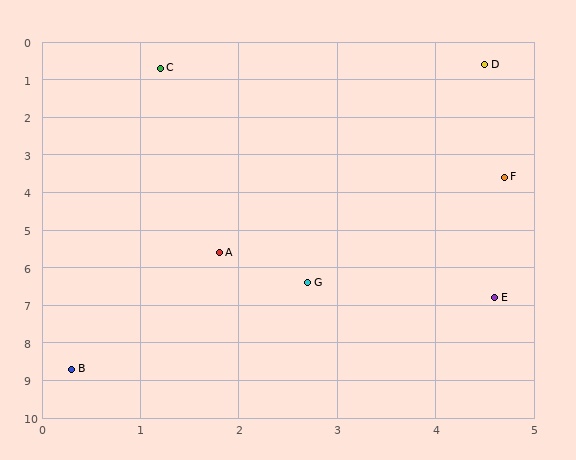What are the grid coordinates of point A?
Point A is at approximately (1.8, 5.6).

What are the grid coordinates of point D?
Point D is at approximately (4.5, 0.6).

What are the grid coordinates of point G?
Point G is at approximately (2.7, 6.4).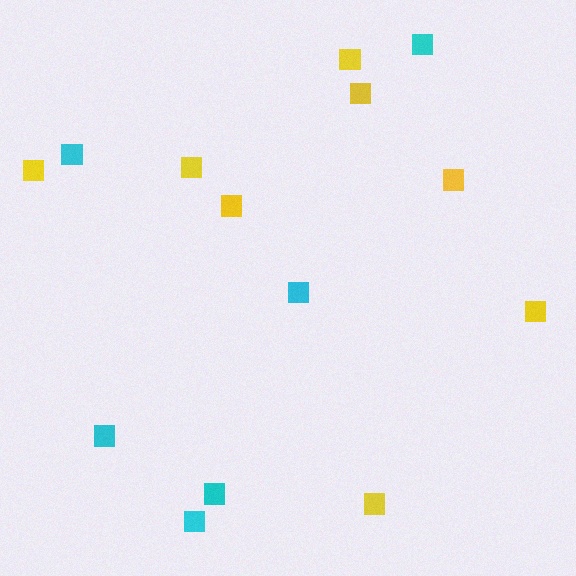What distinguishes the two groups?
There are 2 groups: one group of yellow squares (8) and one group of cyan squares (6).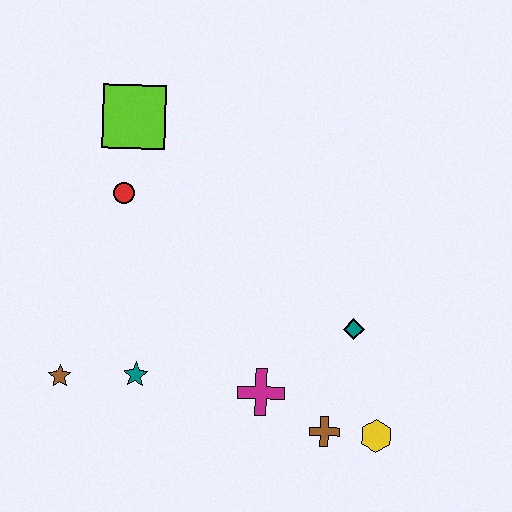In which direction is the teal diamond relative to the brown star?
The teal diamond is to the right of the brown star.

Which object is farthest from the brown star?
The yellow hexagon is farthest from the brown star.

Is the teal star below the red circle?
Yes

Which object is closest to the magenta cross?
The brown cross is closest to the magenta cross.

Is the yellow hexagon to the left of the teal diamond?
No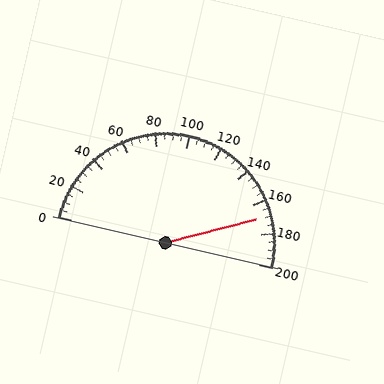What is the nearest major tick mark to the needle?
The nearest major tick mark is 160.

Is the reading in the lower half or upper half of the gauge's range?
The reading is in the upper half of the range (0 to 200).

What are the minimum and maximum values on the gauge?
The gauge ranges from 0 to 200.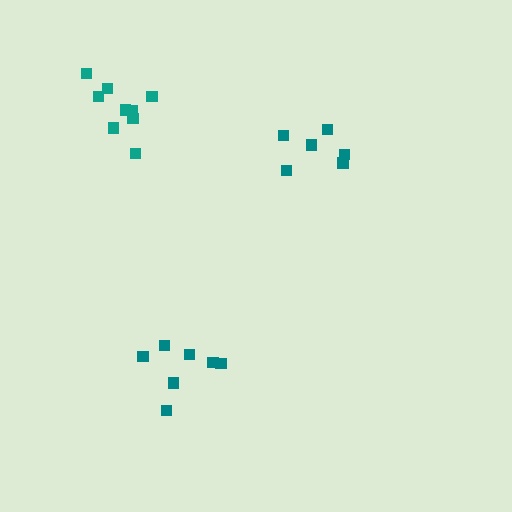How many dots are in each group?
Group 1: 6 dots, Group 2: 9 dots, Group 3: 7 dots (22 total).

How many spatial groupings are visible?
There are 3 spatial groupings.